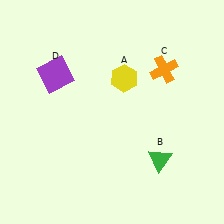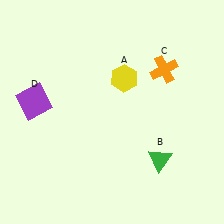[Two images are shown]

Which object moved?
The purple square (D) moved down.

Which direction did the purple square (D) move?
The purple square (D) moved down.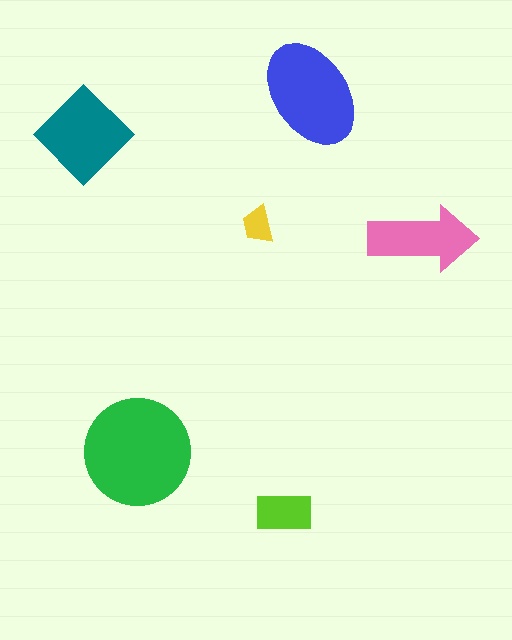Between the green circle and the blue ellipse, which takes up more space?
The green circle.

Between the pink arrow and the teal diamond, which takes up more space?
The teal diamond.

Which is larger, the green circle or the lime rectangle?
The green circle.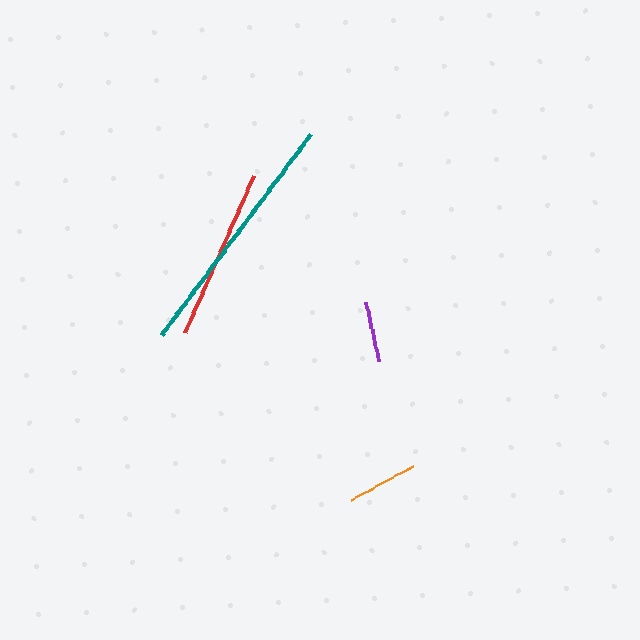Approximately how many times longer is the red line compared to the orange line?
The red line is approximately 2.4 times the length of the orange line.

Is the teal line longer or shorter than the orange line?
The teal line is longer than the orange line.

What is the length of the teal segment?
The teal segment is approximately 250 pixels long.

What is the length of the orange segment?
The orange segment is approximately 71 pixels long.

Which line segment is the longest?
The teal line is the longest at approximately 250 pixels.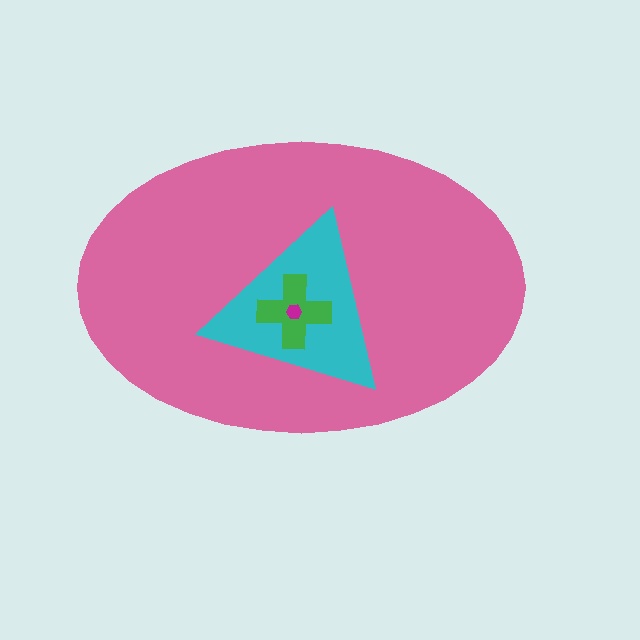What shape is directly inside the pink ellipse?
The cyan triangle.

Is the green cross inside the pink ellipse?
Yes.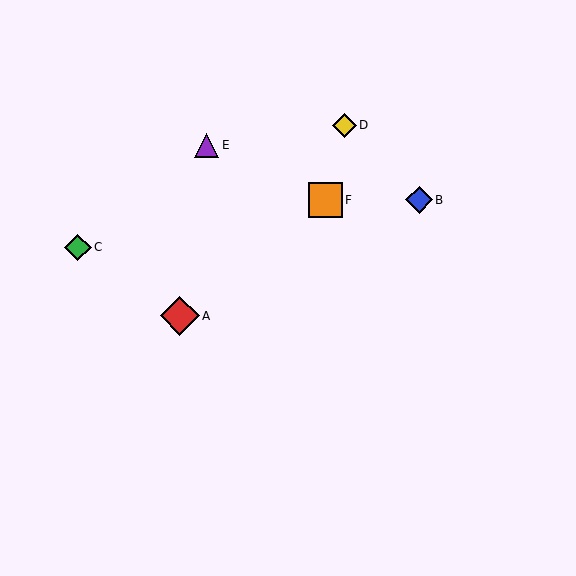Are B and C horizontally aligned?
No, B is at y≈200 and C is at y≈247.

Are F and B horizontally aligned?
Yes, both are at y≈200.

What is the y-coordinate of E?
Object E is at y≈145.